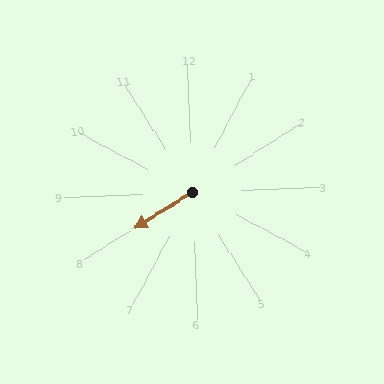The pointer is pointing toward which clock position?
Roughly 8 o'clock.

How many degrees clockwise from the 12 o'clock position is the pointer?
Approximately 240 degrees.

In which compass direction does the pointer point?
Southwest.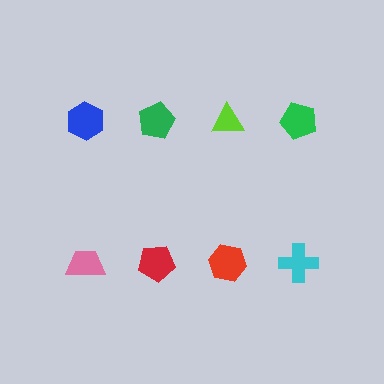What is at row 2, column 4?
A cyan cross.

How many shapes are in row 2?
4 shapes.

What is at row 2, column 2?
A red pentagon.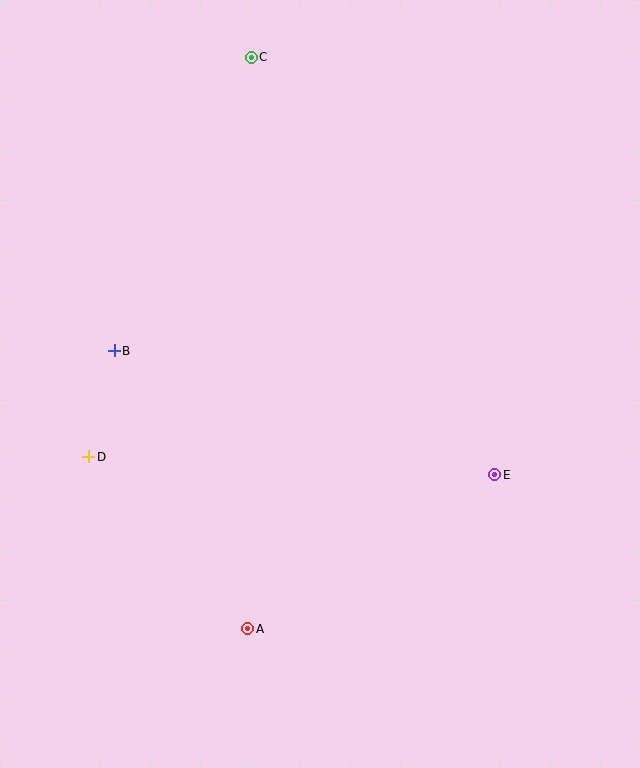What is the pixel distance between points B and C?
The distance between B and C is 324 pixels.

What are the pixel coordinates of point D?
Point D is at (89, 457).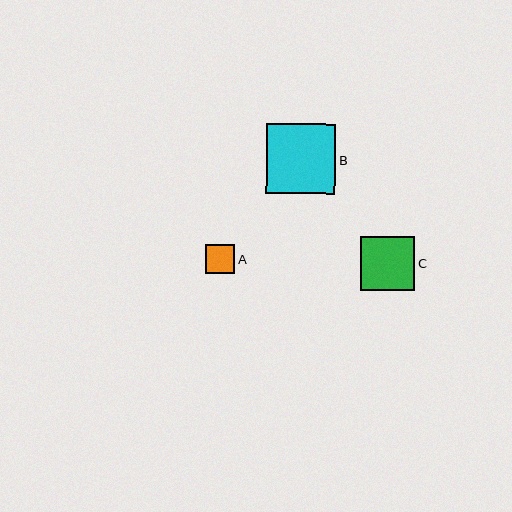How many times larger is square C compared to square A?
Square C is approximately 1.8 times the size of square A.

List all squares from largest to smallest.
From largest to smallest: B, C, A.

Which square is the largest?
Square B is the largest with a size of approximately 70 pixels.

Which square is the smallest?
Square A is the smallest with a size of approximately 29 pixels.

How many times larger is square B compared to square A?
Square B is approximately 2.4 times the size of square A.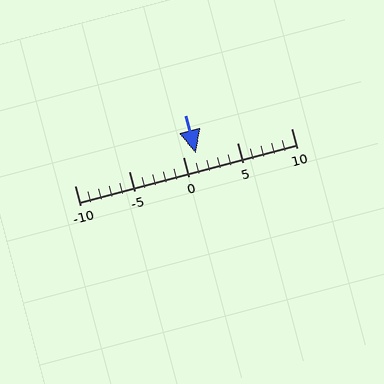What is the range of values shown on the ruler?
The ruler shows values from -10 to 10.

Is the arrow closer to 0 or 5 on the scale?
The arrow is closer to 0.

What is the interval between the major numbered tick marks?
The major tick marks are spaced 5 units apart.